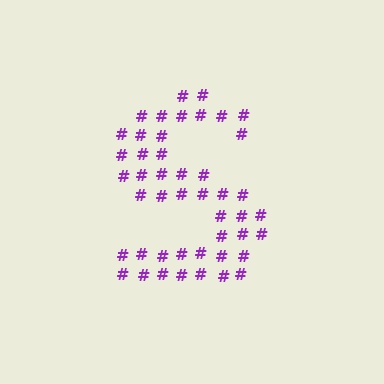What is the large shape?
The large shape is the letter S.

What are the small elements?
The small elements are hash symbols.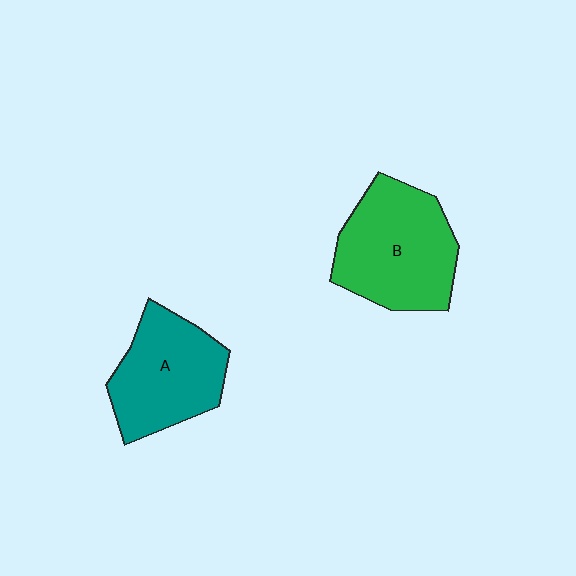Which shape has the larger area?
Shape B (green).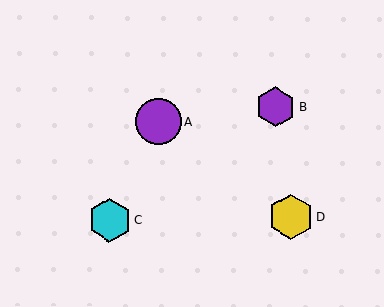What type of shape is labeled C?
Shape C is a cyan hexagon.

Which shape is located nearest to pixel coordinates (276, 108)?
The purple hexagon (labeled B) at (276, 107) is nearest to that location.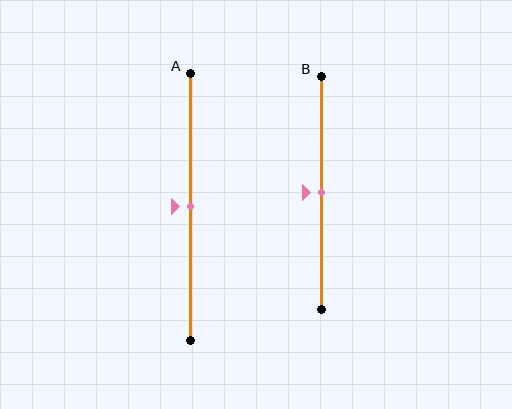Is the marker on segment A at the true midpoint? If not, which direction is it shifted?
Yes, the marker on segment A is at the true midpoint.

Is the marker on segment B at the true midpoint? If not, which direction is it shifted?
Yes, the marker on segment B is at the true midpoint.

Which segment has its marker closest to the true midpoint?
Segment A has its marker closest to the true midpoint.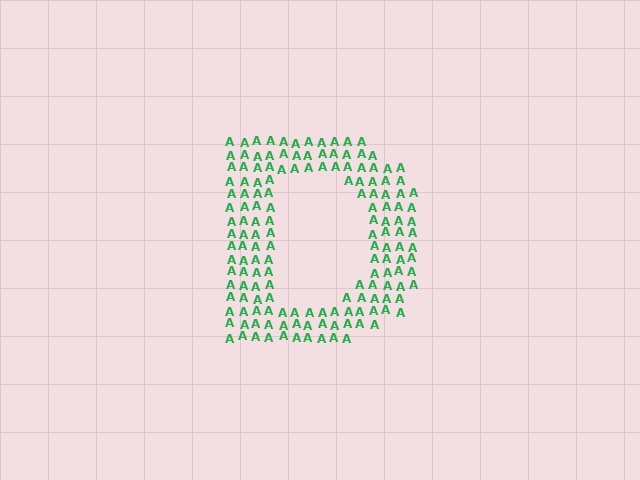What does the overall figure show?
The overall figure shows the letter D.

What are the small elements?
The small elements are letter A's.